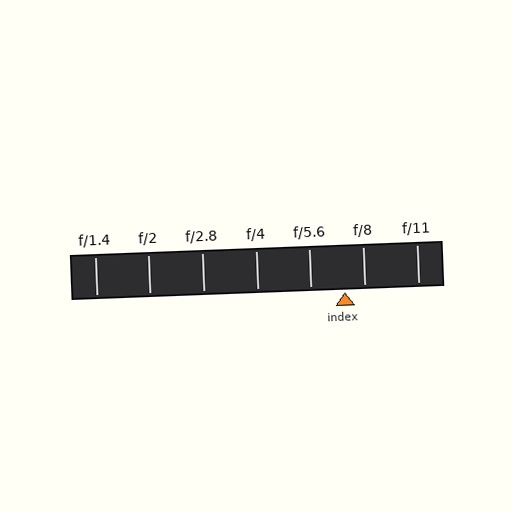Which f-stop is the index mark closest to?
The index mark is closest to f/8.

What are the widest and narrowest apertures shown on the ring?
The widest aperture shown is f/1.4 and the narrowest is f/11.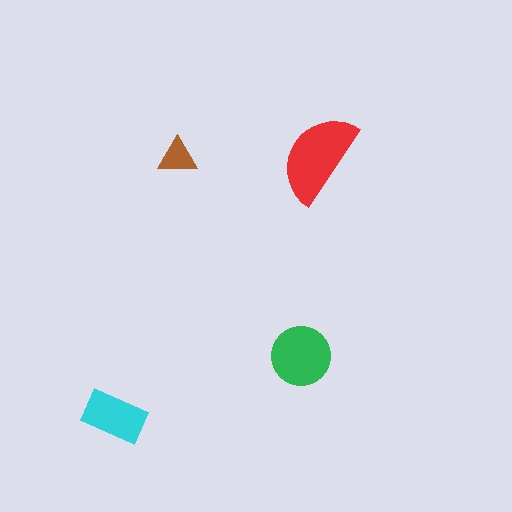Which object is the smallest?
The brown triangle.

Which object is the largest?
The red semicircle.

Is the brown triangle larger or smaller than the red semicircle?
Smaller.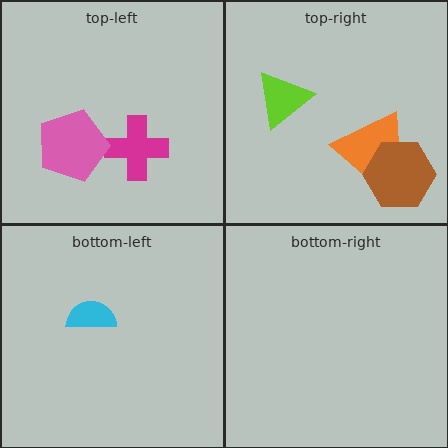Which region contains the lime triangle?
The top-right region.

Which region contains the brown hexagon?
The top-right region.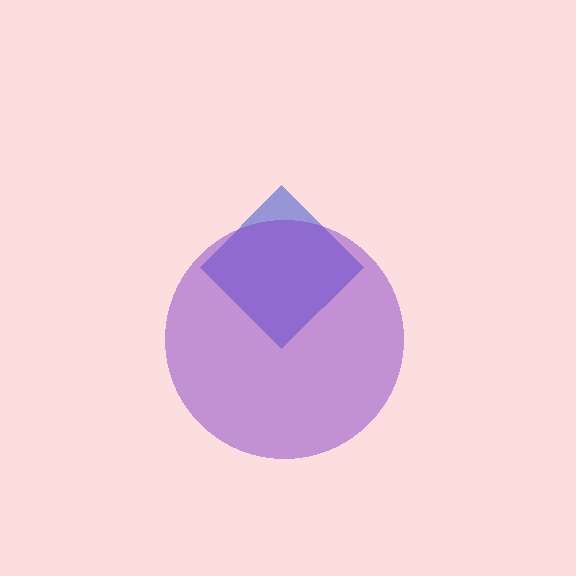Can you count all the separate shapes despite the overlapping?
Yes, there are 2 separate shapes.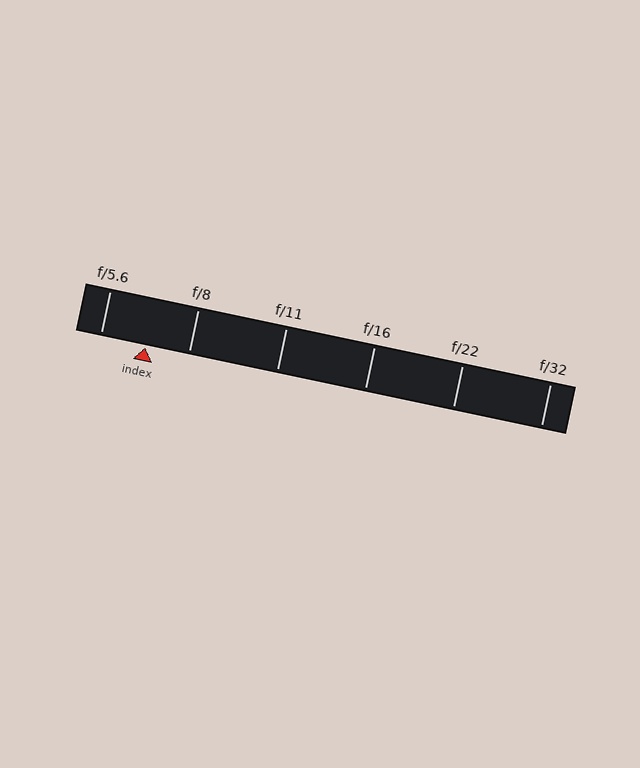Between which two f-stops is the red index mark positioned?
The index mark is between f/5.6 and f/8.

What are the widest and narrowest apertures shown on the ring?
The widest aperture shown is f/5.6 and the narrowest is f/32.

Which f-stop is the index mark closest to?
The index mark is closest to f/8.